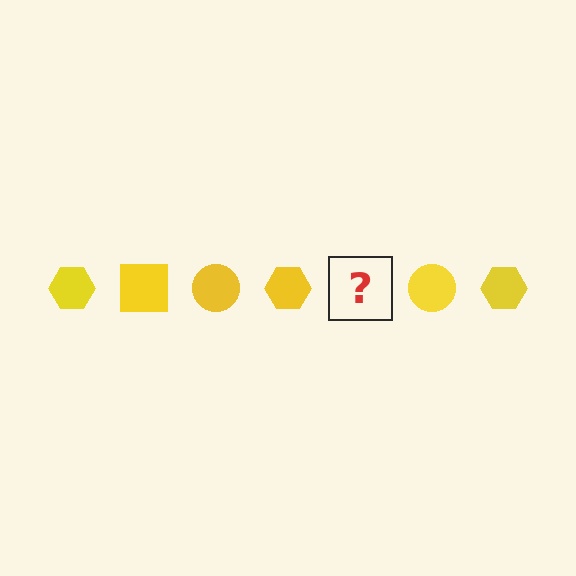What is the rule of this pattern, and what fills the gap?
The rule is that the pattern cycles through hexagon, square, circle shapes in yellow. The gap should be filled with a yellow square.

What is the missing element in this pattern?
The missing element is a yellow square.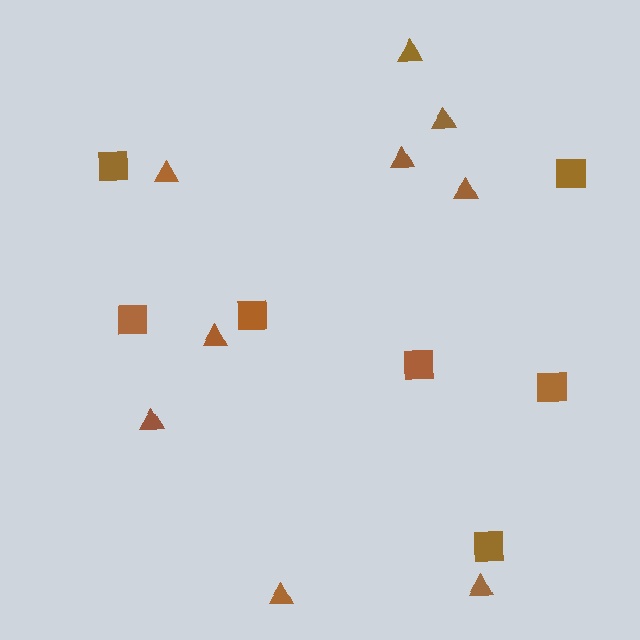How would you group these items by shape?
There are 2 groups: one group of triangles (9) and one group of squares (7).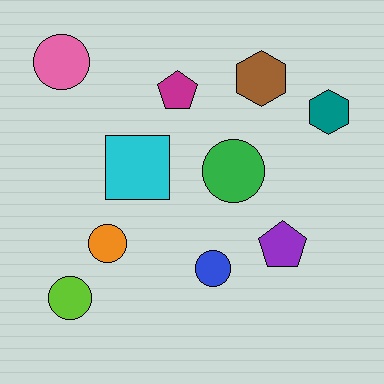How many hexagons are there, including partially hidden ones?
There are 2 hexagons.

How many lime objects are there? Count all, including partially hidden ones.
There is 1 lime object.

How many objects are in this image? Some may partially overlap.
There are 10 objects.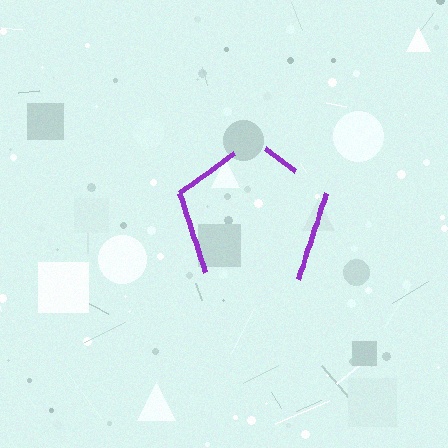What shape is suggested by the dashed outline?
The dashed outline suggests a pentagon.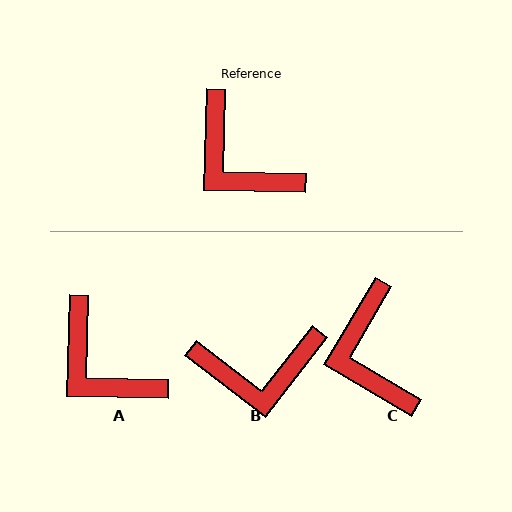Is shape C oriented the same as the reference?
No, it is off by about 29 degrees.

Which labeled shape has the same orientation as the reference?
A.